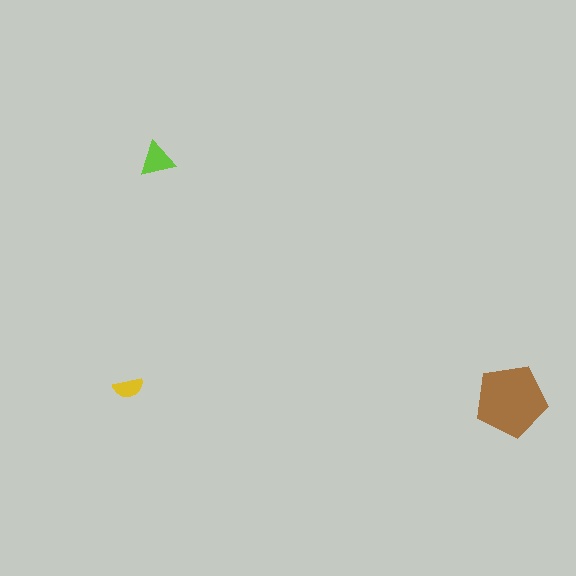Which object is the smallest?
The yellow semicircle.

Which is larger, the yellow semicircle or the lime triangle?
The lime triangle.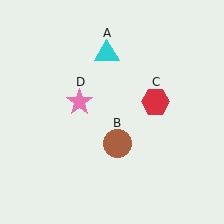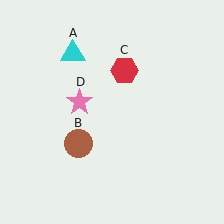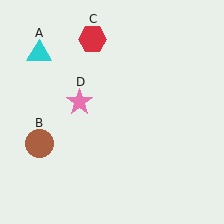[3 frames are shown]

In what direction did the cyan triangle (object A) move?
The cyan triangle (object A) moved left.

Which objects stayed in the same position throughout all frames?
Pink star (object D) remained stationary.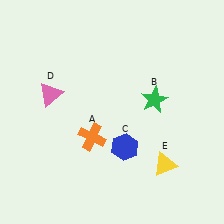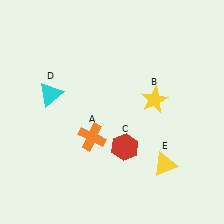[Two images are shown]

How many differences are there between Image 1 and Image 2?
There are 3 differences between the two images.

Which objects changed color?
B changed from green to yellow. C changed from blue to red. D changed from pink to cyan.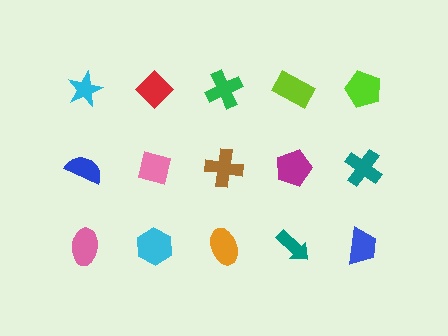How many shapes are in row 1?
5 shapes.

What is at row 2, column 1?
A blue semicircle.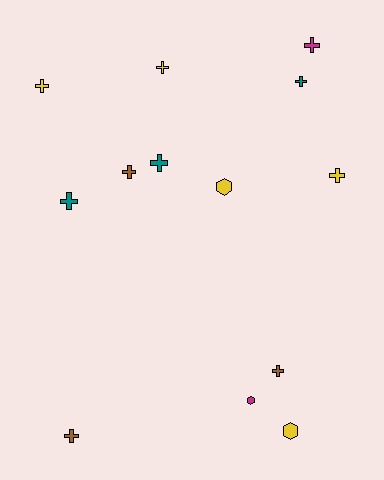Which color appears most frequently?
Yellow, with 5 objects.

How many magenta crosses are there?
There is 1 magenta cross.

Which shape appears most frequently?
Cross, with 10 objects.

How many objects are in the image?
There are 13 objects.